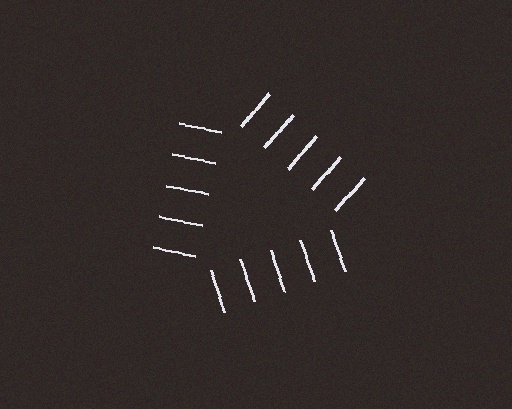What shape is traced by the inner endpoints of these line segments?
An illusory triangle — the line segments terminate on its edges but no continuous stroke is drawn.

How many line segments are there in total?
15 — 5 along each of the 3 edges.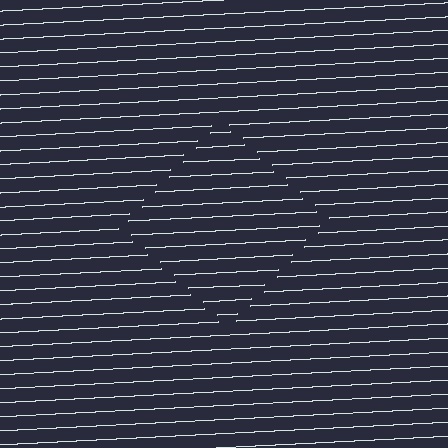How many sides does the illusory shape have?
4 sides — the line-ends trace a square.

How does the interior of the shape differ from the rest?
The interior of the shape contains the same grating, shifted by half a period — the contour is defined by the phase discontinuity where line-ends from the inner and outer gratings abut.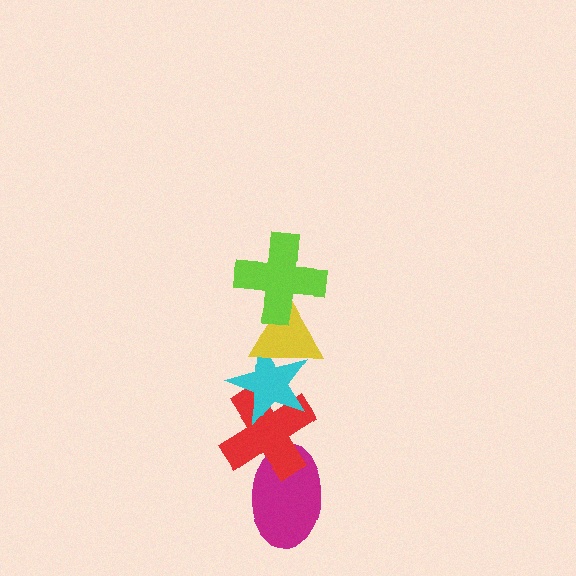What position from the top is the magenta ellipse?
The magenta ellipse is 5th from the top.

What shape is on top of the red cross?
The cyan star is on top of the red cross.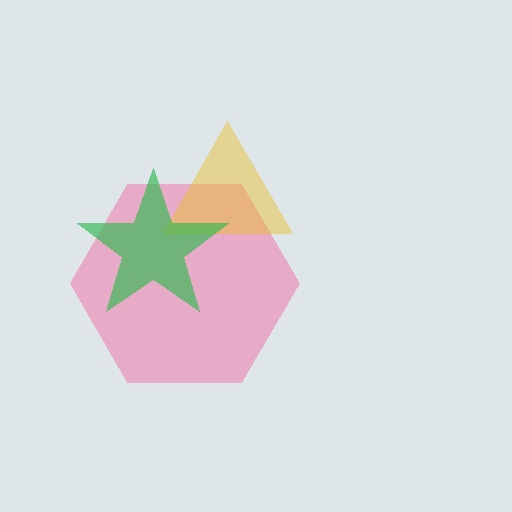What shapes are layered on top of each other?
The layered shapes are: a pink hexagon, a yellow triangle, a green star.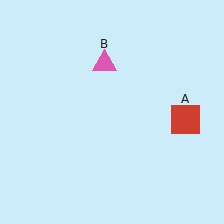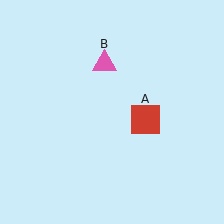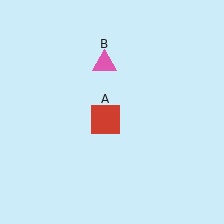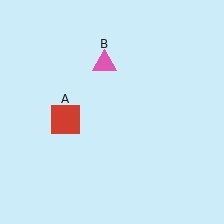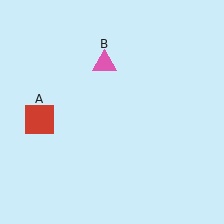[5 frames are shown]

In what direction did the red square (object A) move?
The red square (object A) moved left.